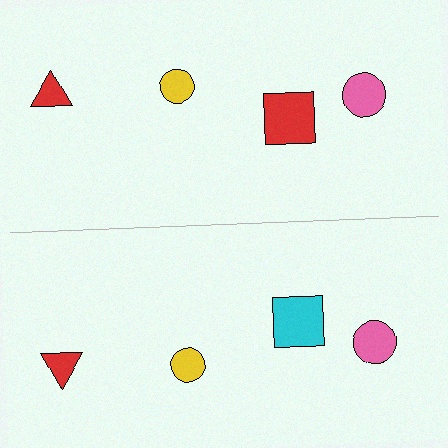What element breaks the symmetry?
The cyan square on the bottom side breaks the symmetry — its mirror counterpart is red.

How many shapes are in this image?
There are 8 shapes in this image.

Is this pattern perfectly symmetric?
No, the pattern is not perfectly symmetric. The cyan square on the bottom side breaks the symmetry — its mirror counterpart is red.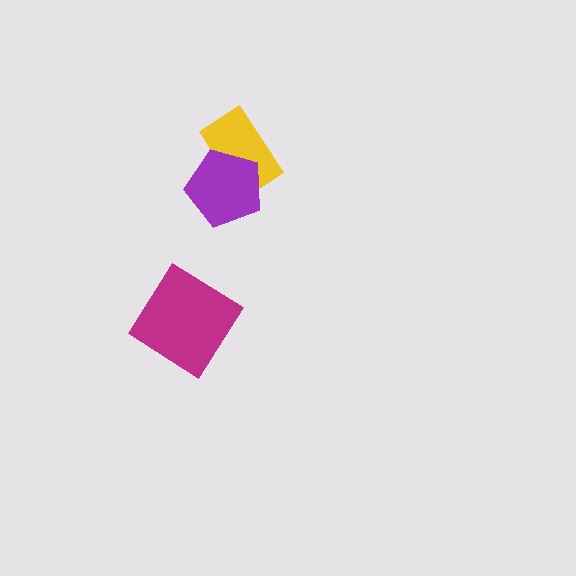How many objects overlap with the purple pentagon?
1 object overlaps with the purple pentagon.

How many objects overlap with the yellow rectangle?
1 object overlaps with the yellow rectangle.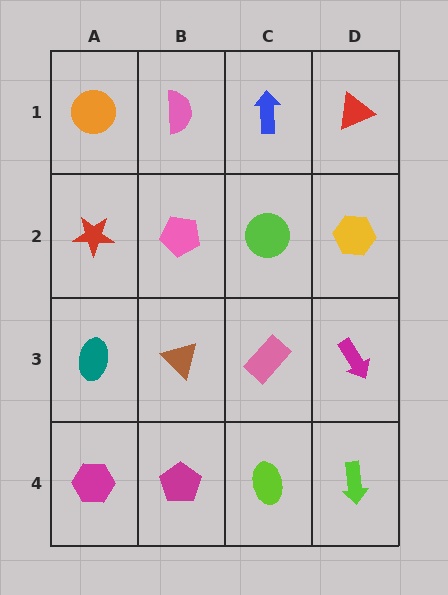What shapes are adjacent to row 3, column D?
A yellow hexagon (row 2, column D), a lime arrow (row 4, column D), a pink rectangle (row 3, column C).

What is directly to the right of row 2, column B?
A lime circle.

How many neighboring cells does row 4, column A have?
2.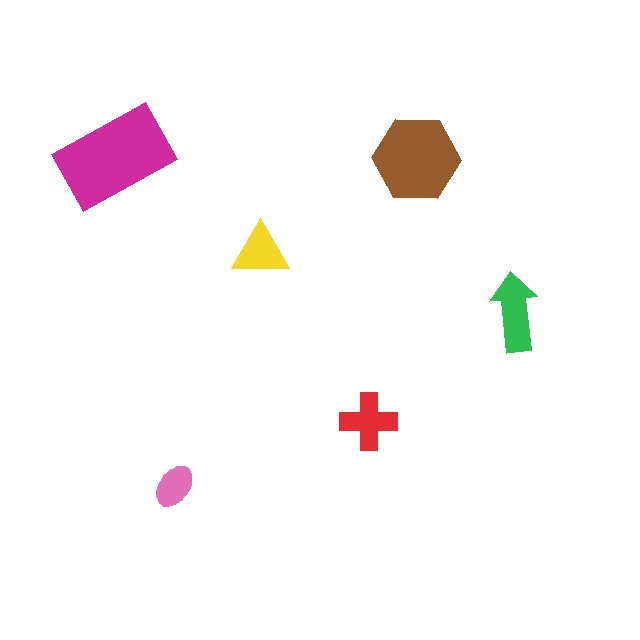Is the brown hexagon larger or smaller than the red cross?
Larger.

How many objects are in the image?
There are 6 objects in the image.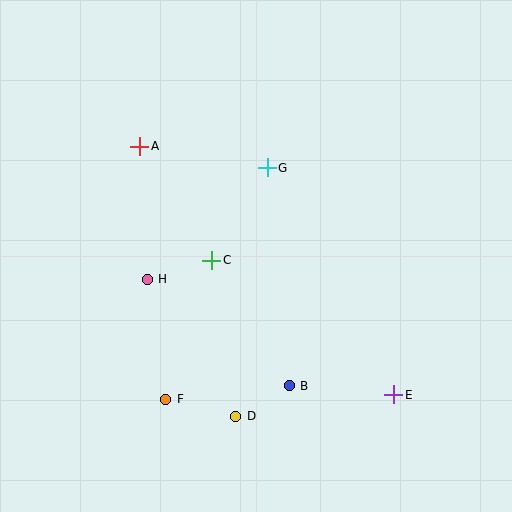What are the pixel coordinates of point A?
Point A is at (140, 146).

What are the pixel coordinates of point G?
Point G is at (267, 168).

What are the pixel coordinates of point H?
Point H is at (147, 279).